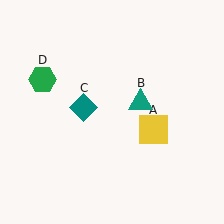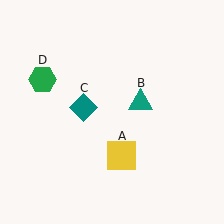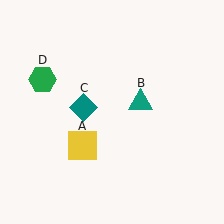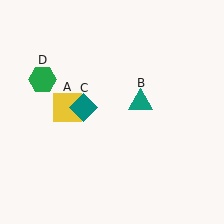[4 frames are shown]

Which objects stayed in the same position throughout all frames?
Teal triangle (object B) and teal diamond (object C) and green hexagon (object D) remained stationary.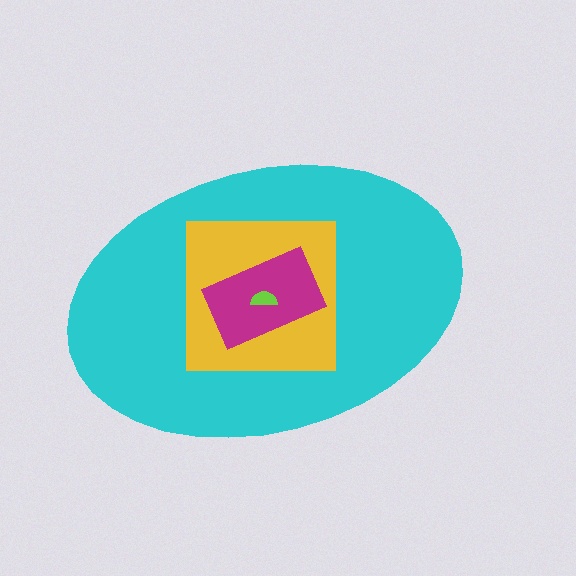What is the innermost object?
The lime semicircle.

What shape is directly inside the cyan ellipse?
The yellow square.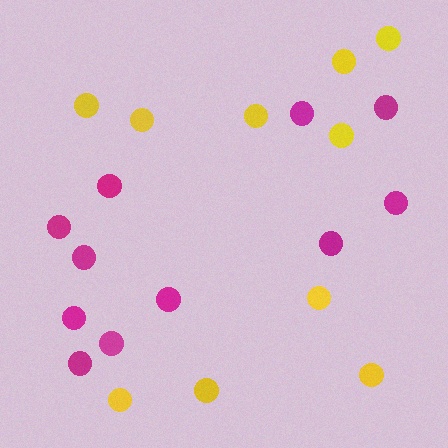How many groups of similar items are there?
There are 2 groups: one group of magenta circles (11) and one group of yellow circles (10).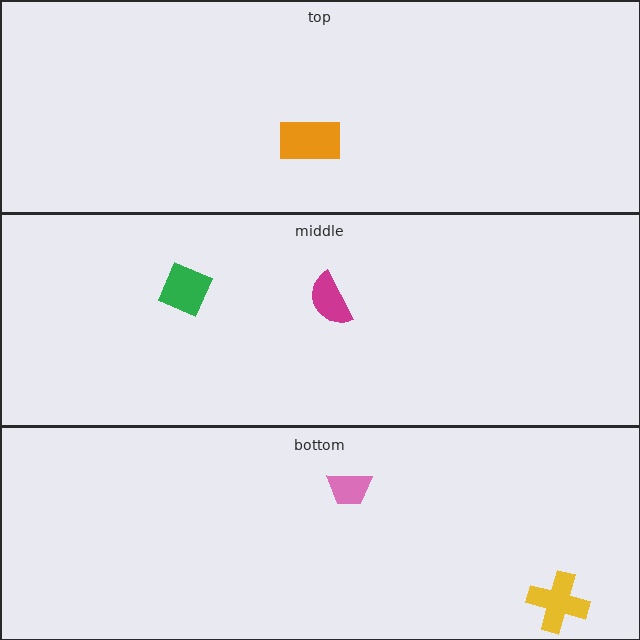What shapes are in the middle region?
The green diamond, the magenta semicircle.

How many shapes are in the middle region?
2.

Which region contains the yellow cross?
The bottom region.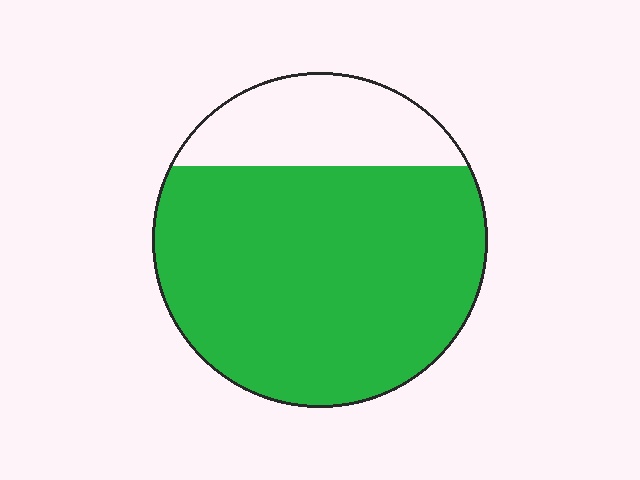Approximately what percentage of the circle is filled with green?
Approximately 75%.